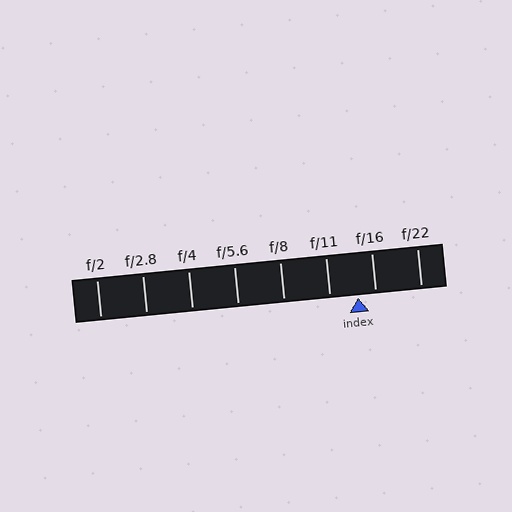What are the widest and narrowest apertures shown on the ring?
The widest aperture shown is f/2 and the narrowest is f/22.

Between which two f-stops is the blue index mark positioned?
The index mark is between f/11 and f/16.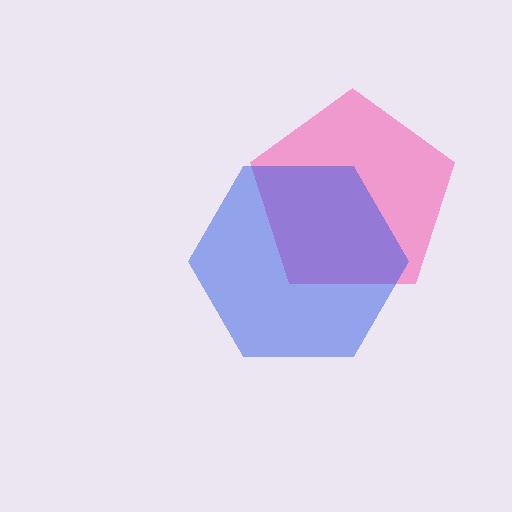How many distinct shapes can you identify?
There are 2 distinct shapes: a pink pentagon, a blue hexagon.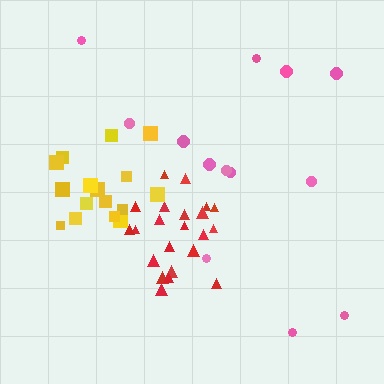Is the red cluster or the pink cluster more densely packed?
Red.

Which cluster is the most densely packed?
Red.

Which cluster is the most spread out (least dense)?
Pink.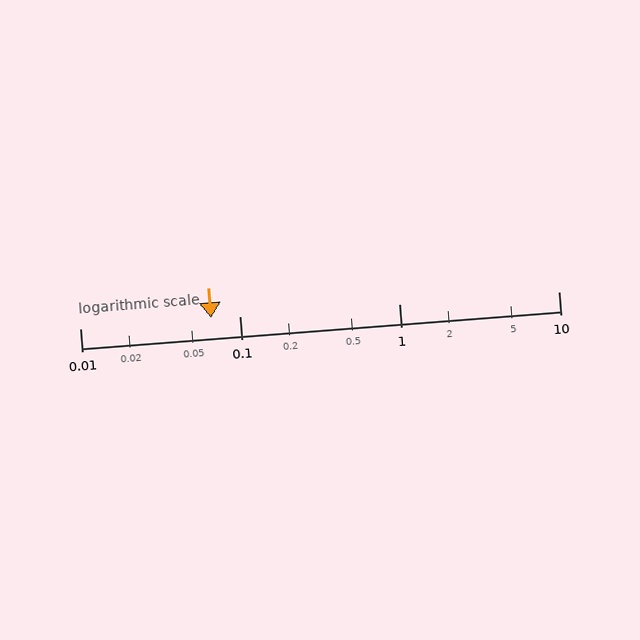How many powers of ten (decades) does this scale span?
The scale spans 3 decades, from 0.01 to 10.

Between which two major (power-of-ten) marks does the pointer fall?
The pointer is between 0.01 and 0.1.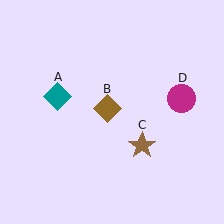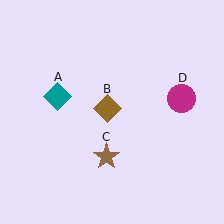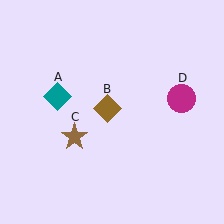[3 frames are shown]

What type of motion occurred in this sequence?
The brown star (object C) rotated clockwise around the center of the scene.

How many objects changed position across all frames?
1 object changed position: brown star (object C).